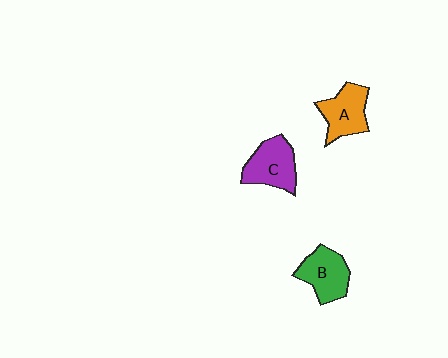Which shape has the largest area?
Shape C (purple).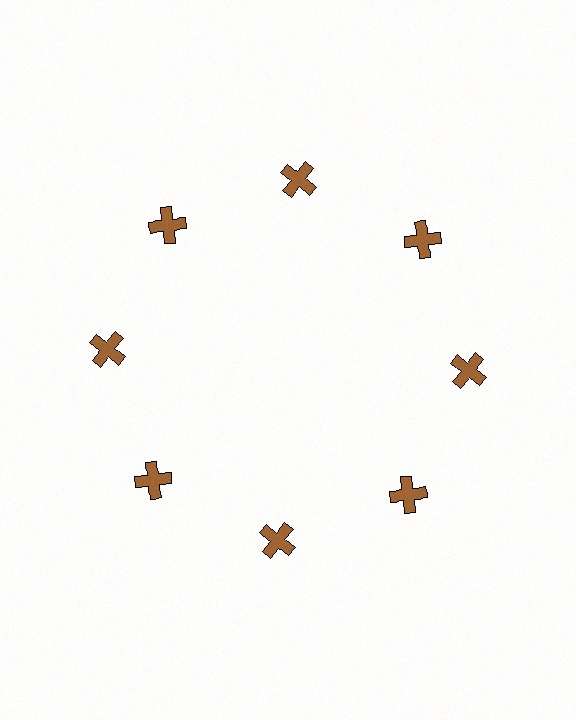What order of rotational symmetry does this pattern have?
This pattern has 8-fold rotational symmetry.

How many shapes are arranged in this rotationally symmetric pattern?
There are 8 shapes, arranged in 8 groups of 1.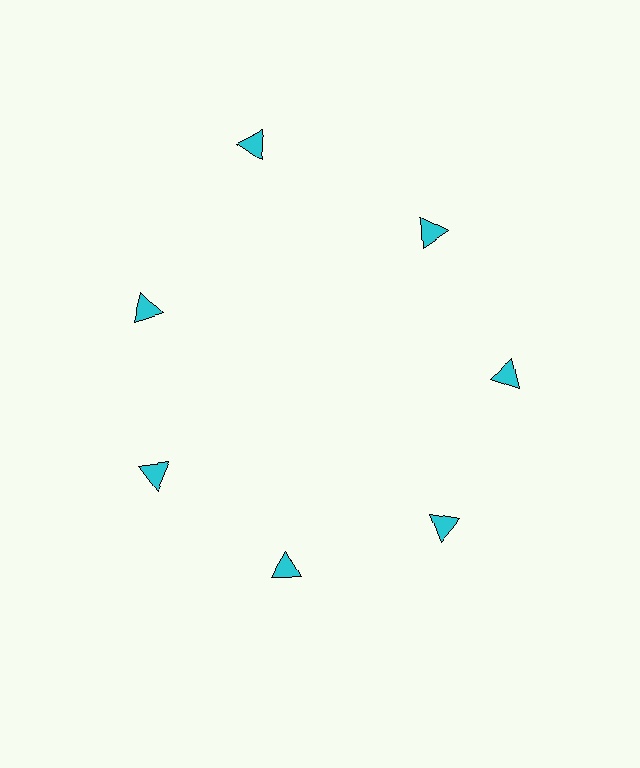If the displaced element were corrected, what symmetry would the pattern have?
It would have 7-fold rotational symmetry — the pattern would map onto itself every 51 degrees.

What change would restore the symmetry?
The symmetry would be restored by moving it inward, back onto the ring so that all 7 triangles sit at equal angles and equal distance from the center.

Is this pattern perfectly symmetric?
No. The 7 cyan triangles are arranged in a ring, but one element near the 12 o'clock position is pushed outward from the center, breaking the 7-fold rotational symmetry.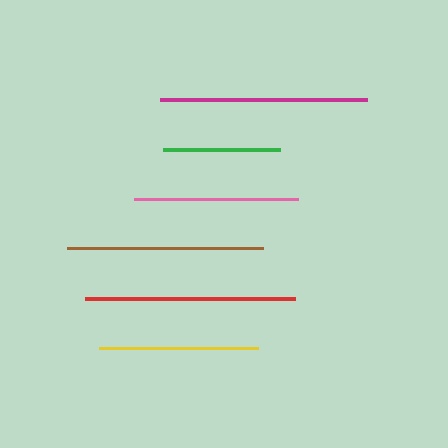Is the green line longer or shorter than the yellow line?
The yellow line is longer than the green line.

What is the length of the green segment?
The green segment is approximately 117 pixels long.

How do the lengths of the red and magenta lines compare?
The red and magenta lines are approximately the same length.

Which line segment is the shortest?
The green line is the shortest at approximately 117 pixels.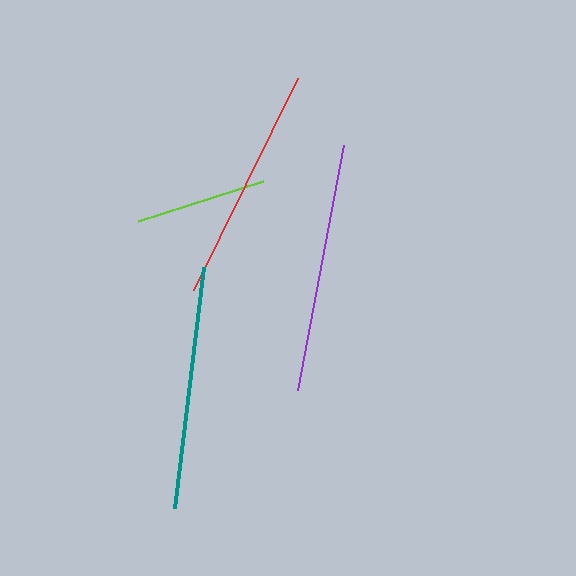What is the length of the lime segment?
The lime segment is approximately 131 pixels long.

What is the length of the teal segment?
The teal segment is approximately 243 pixels long.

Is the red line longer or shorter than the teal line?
The teal line is longer than the red line.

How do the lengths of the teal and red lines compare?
The teal and red lines are approximately the same length.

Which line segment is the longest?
The purple line is the longest at approximately 250 pixels.